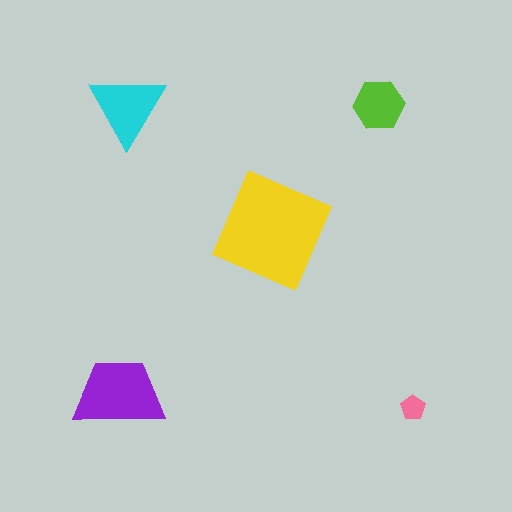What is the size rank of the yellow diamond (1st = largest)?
1st.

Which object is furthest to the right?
The pink pentagon is rightmost.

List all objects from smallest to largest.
The pink pentagon, the lime hexagon, the cyan triangle, the purple trapezoid, the yellow diamond.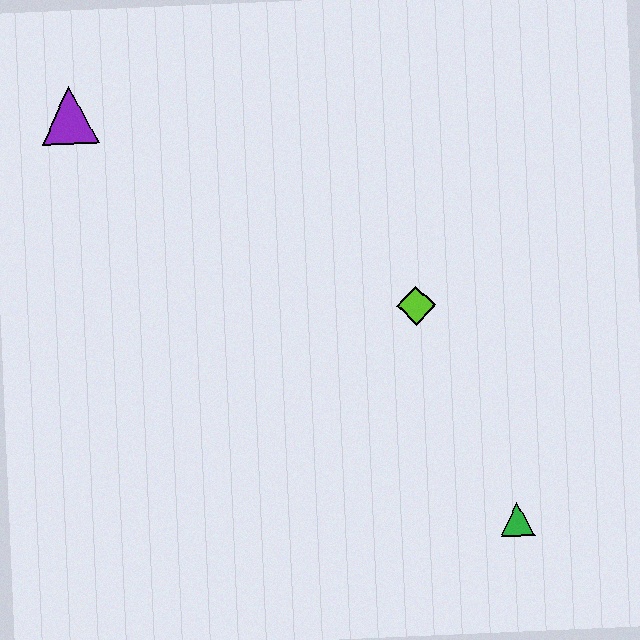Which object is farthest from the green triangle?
The purple triangle is farthest from the green triangle.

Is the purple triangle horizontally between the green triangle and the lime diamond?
No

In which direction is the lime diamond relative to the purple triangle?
The lime diamond is to the right of the purple triangle.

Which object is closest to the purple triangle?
The lime diamond is closest to the purple triangle.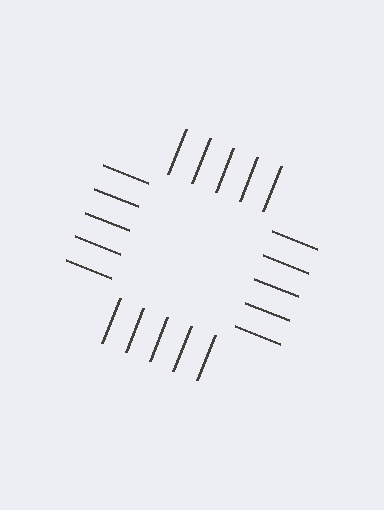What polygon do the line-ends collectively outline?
An illusory square — the line segments terminate on its edges but no continuous stroke is drawn.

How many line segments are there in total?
20 — 5 along each of the 4 edges.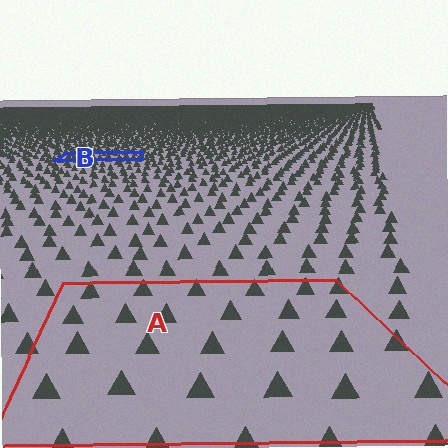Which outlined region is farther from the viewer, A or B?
Region B is farther from the viewer — the texture elements inside it appear smaller and more densely packed.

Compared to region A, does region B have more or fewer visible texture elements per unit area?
Region B has more texture elements per unit area — they are packed more densely because it is farther away.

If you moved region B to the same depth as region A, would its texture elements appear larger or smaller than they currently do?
They would appear larger. At a closer depth, the same texture elements are projected at a bigger on-screen size.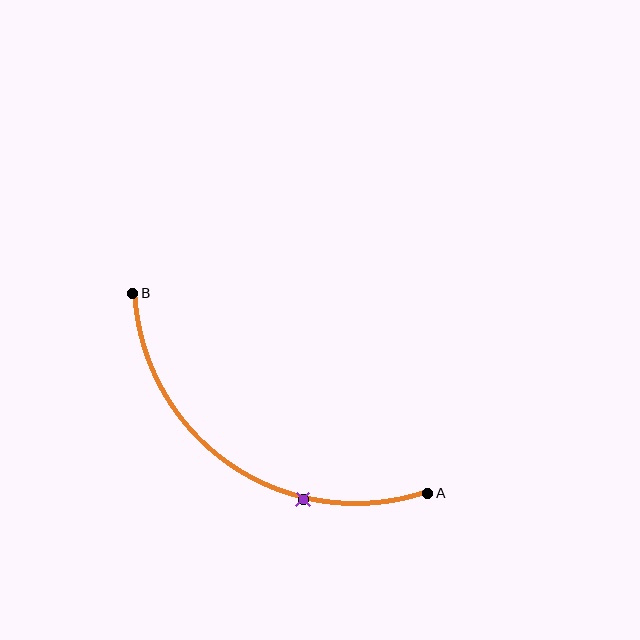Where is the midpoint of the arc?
The arc midpoint is the point on the curve farthest from the straight line joining A and B. It sits below and to the left of that line.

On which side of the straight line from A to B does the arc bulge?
The arc bulges below and to the left of the straight line connecting A and B.